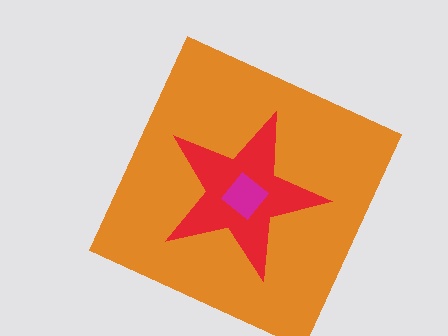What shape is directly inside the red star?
The magenta diamond.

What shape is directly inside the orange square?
The red star.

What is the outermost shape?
The orange square.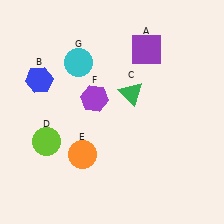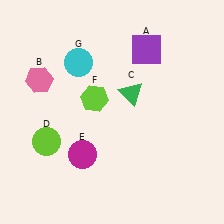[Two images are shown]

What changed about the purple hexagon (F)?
In Image 1, F is purple. In Image 2, it changed to lime.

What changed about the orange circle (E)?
In Image 1, E is orange. In Image 2, it changed to magenta.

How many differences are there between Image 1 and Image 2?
There are 3 differences between the two images.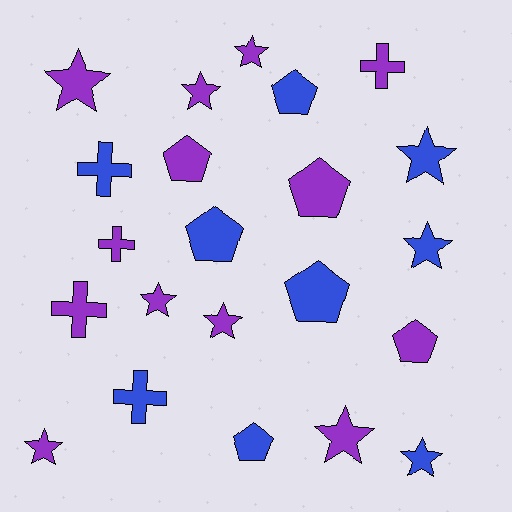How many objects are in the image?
There are 22 objects.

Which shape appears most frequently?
Star, with 10 objects.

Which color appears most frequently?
Purple, with 13 objects.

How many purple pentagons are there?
There are 3 purple pentagons.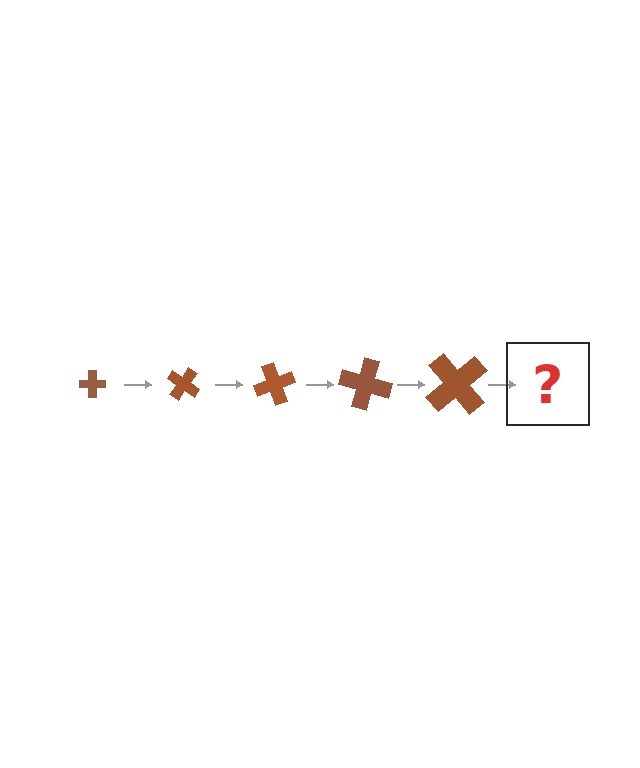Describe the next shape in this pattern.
It should be a cross, larger than the previous one and rotated 175 degrees from the start.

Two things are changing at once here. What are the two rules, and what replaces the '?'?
The two rules are that the cross grows larger each step and it rotates 35 degrees each step. The '?' should be a cross, larger than the previous one and rotated 175 degrees from the start.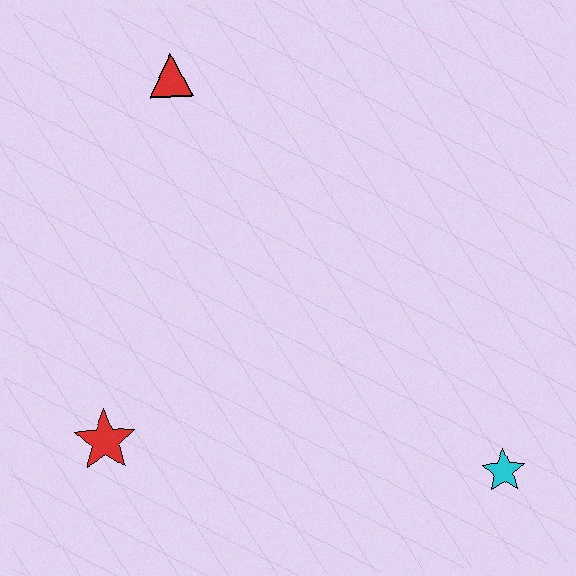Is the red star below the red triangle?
Yes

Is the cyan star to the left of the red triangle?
No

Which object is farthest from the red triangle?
The cyan star is farthest from the red triangle.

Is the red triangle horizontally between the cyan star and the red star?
Yes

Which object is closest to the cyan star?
The red star is closest to the cyan star.